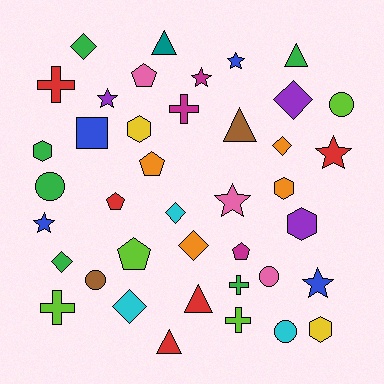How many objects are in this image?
There are 40 objects.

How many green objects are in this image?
There are 6 green objects.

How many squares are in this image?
There is 1 square.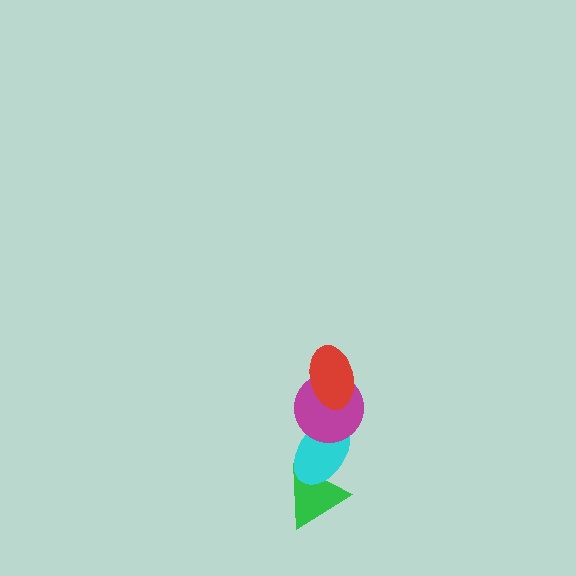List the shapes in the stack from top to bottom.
From top to bottom: the red ellipse, the magenta circle, the cyan ellipse, the green triangle.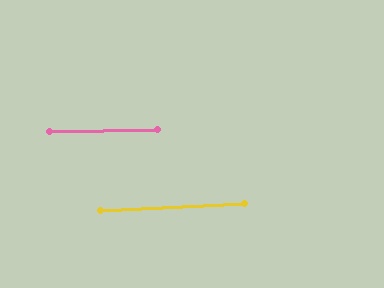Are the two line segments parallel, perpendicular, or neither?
Parallel — their directions differ by only 1.7°.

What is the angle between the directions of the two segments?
Approximately 2 degrees.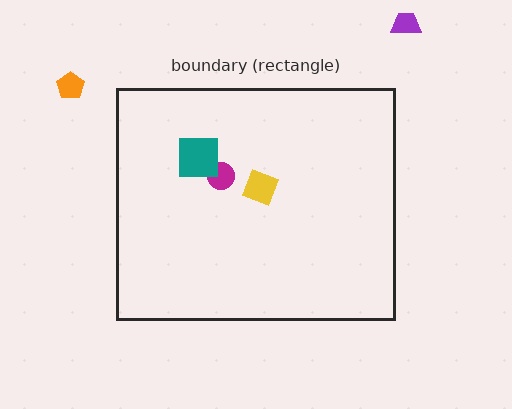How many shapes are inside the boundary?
3 inside, 2 outside.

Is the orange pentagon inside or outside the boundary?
Outside.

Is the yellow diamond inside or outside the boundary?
Inside.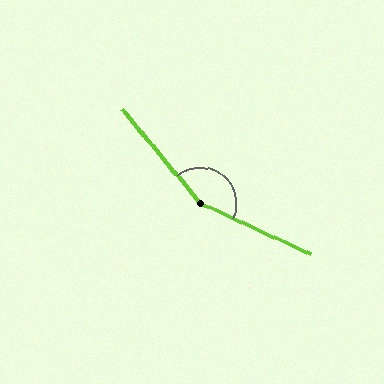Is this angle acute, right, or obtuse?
It is obtuse.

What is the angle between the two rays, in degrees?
Approximately 155 degrees.